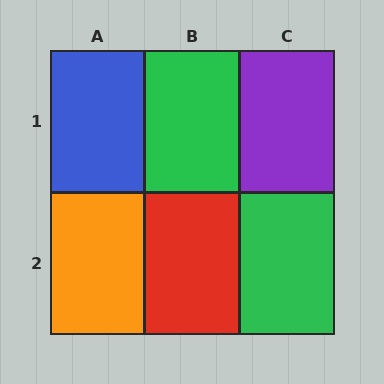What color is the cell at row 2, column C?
Green.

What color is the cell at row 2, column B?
Red.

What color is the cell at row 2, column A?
Orange.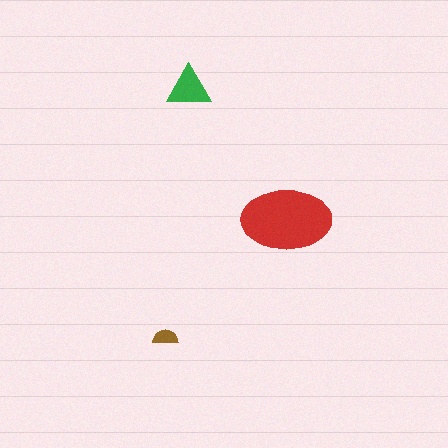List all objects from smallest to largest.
The brown semicircle, the green triangle, the red ellipse.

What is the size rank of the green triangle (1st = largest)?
2nd.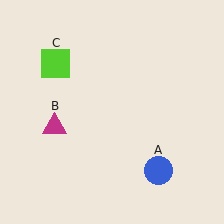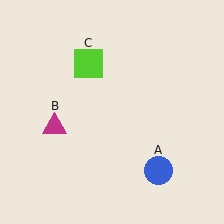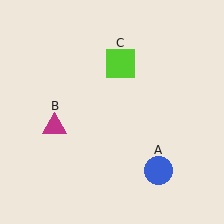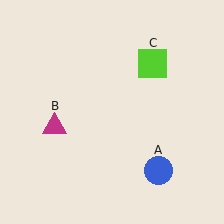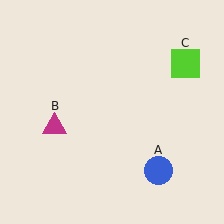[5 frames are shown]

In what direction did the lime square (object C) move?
The lime square (object C) moved right.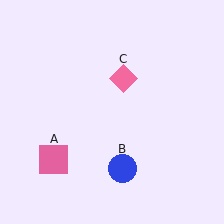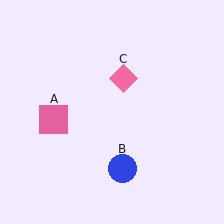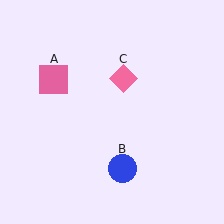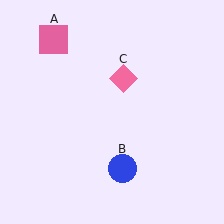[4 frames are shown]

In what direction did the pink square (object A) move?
The pink square (object A) moved up.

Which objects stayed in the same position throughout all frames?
Blue circle (object B) and pink diamond (object C) remained stationary.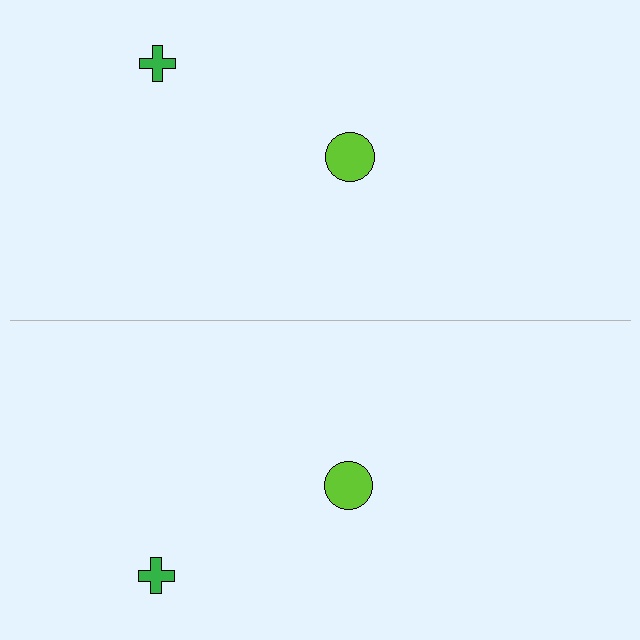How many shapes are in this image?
There are 4 shapes in this image.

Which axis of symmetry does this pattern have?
The pattern has a horizontal axis of symmetry running through the center of the image.